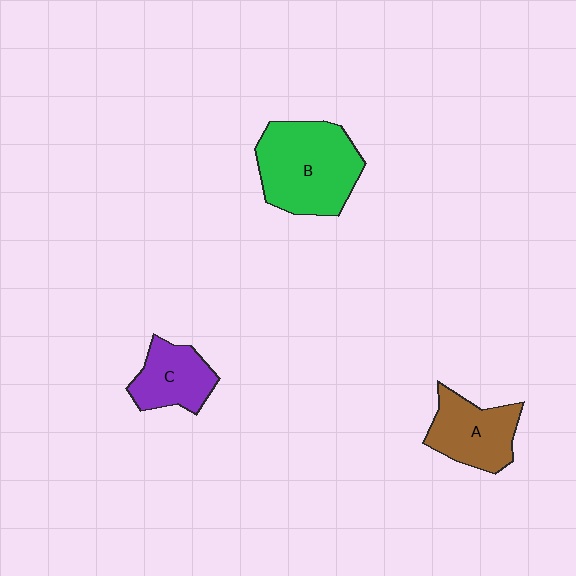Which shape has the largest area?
Shape B (green).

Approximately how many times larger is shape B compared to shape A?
Approximately 1.5 times.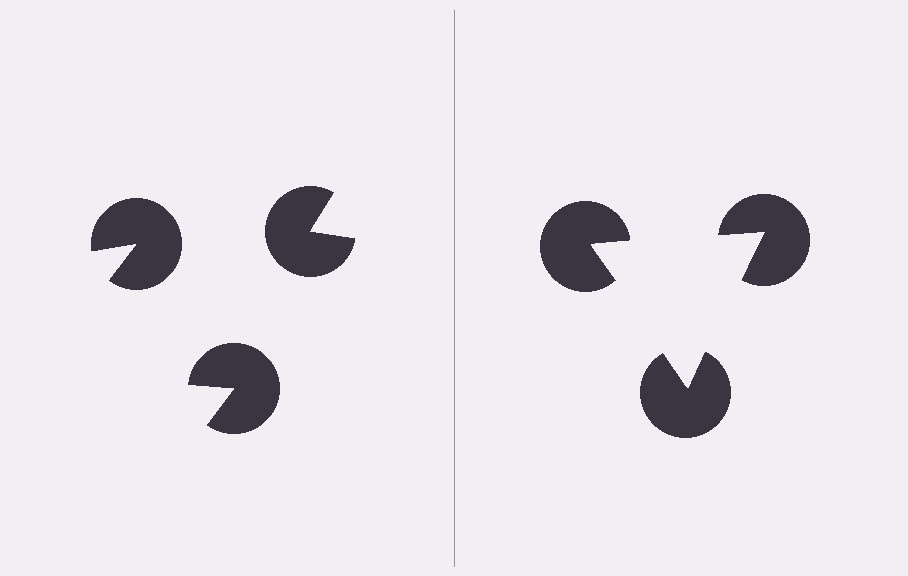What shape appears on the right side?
An illusory triangle.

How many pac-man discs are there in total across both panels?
6 — 3 on each side.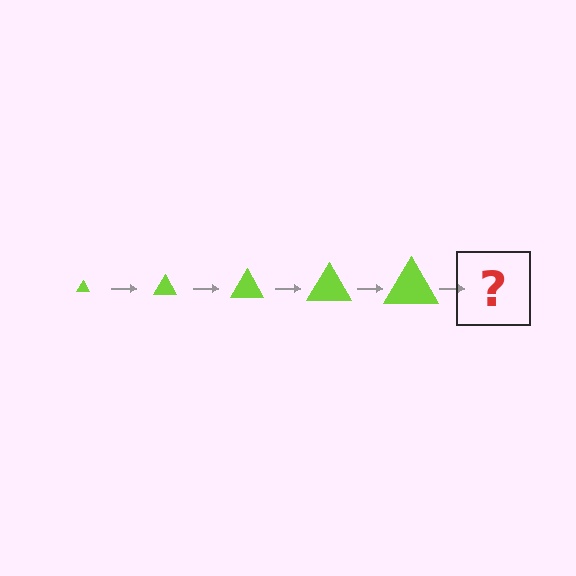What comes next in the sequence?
The next element should be a lime triangle, larger than the previous one.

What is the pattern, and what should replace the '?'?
The pattern is that the triangle gets progressively larger each step. The '?' should be a lime triangle, larger than the previous one.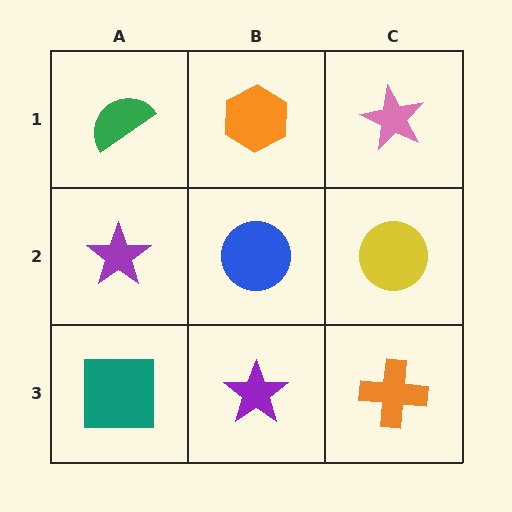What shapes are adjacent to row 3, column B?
A blue circle (row 2, column B), a teal square (row 3, column A), an orange cross (row 3, column C).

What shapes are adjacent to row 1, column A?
A purple star (row 2, column A), an orange hexagon (row 1, column B).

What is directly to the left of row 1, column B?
A green semicircle.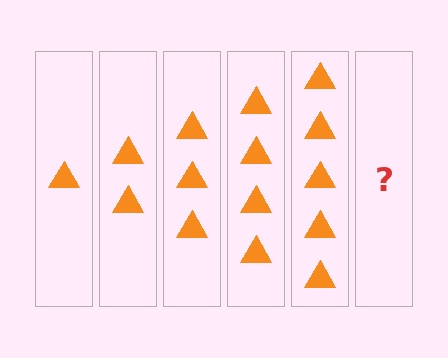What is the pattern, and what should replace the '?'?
The pattern is that each step adds one more triangle. The '?' should be 6 triangles.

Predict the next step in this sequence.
The next step is 6 triangles.